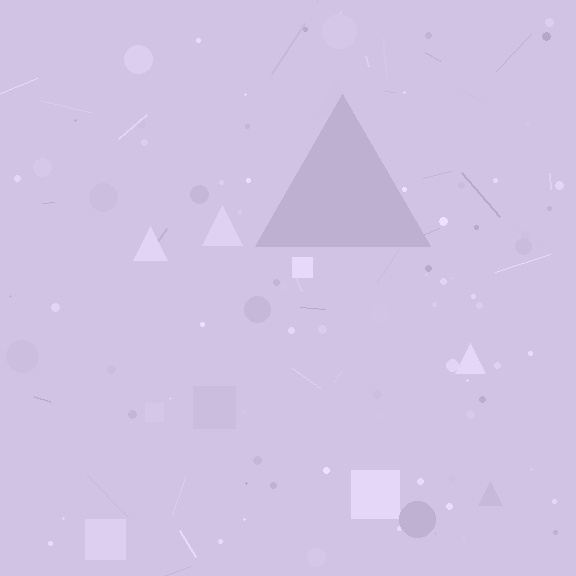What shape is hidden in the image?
A triangle is hidden in the image.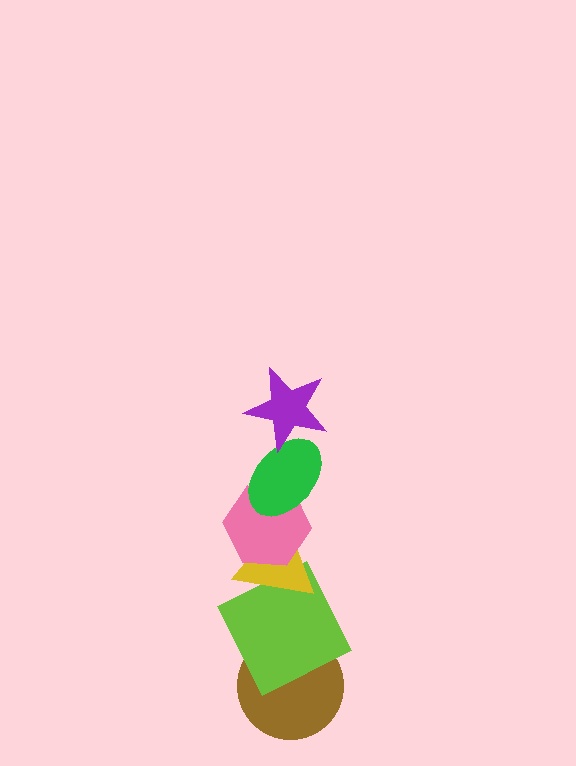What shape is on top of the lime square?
The yellow triangle is on top of the lime square.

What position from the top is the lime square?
The lime square is 5th from the top.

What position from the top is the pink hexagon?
The pink hexagon is 3rd from the top.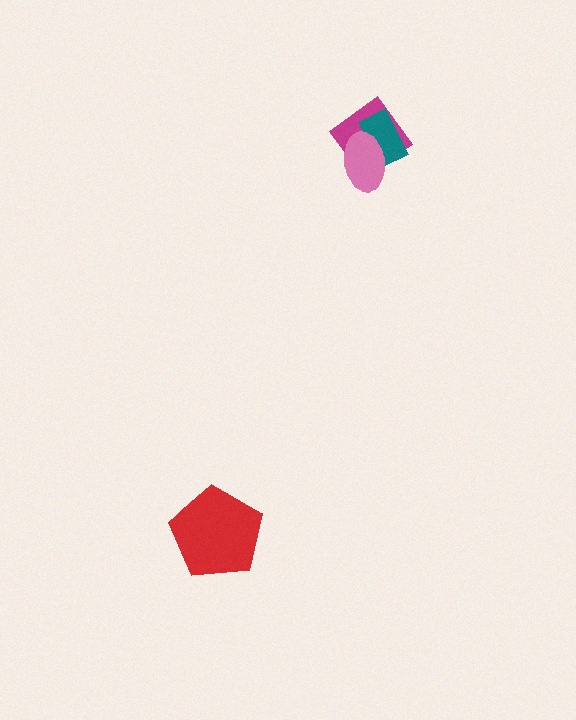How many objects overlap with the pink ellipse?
2 objects overlap with the pink ellipse.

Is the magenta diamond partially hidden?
Yes, it is partially covered by another shape.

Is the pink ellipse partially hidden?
No, no other shape covers it.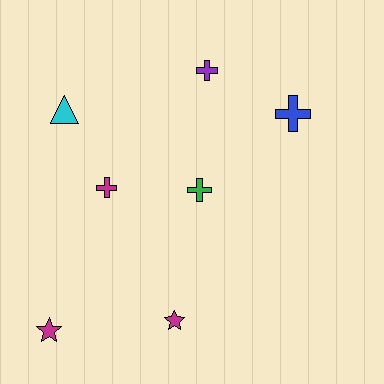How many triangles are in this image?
There is 1 triangle.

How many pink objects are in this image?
There are no pink objects.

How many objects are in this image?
There are 7 objects.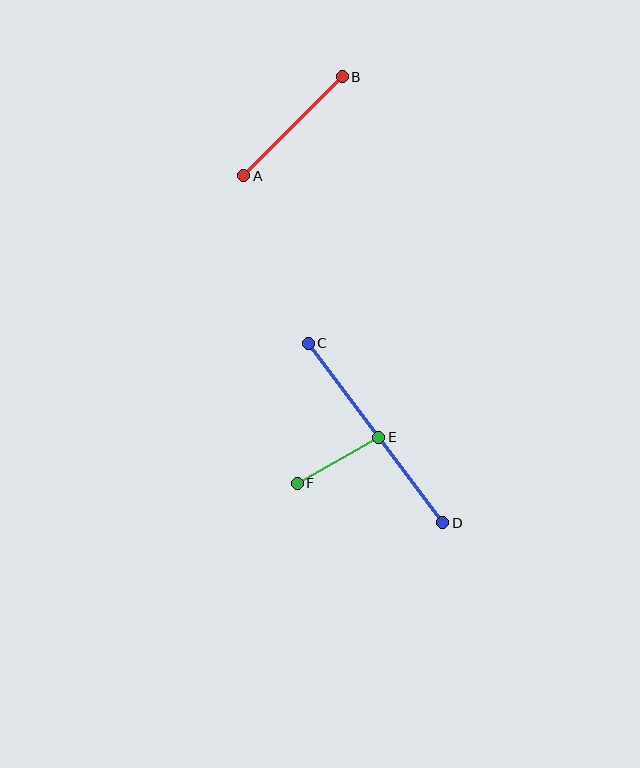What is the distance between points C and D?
The distance is approximately 224 pixels.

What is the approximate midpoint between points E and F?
The midpoint is at approximately (338, 460) pixels.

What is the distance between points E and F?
The distance is approximately 94 pixels.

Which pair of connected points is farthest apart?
Points C and D are farthest apart.